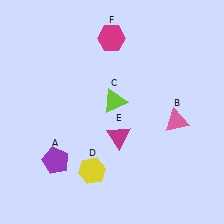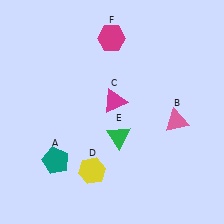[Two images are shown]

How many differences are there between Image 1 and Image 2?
There are 3 differences between the two images.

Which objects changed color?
A changed from purple to teal. C changed from lime to magenta. E changed from magenta to green.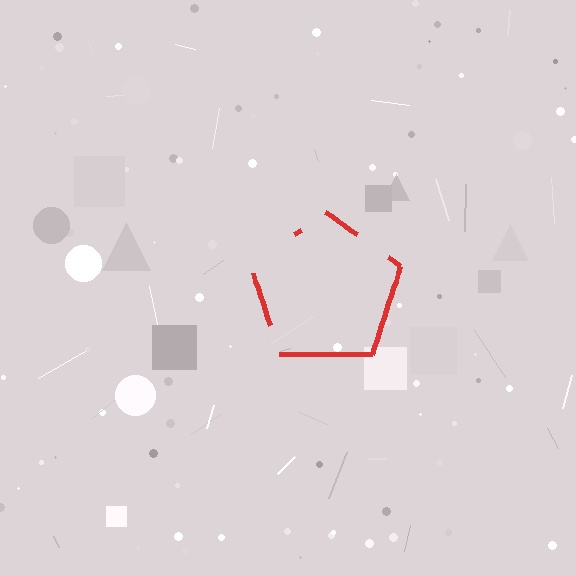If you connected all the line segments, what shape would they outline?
They would outline a pentagon.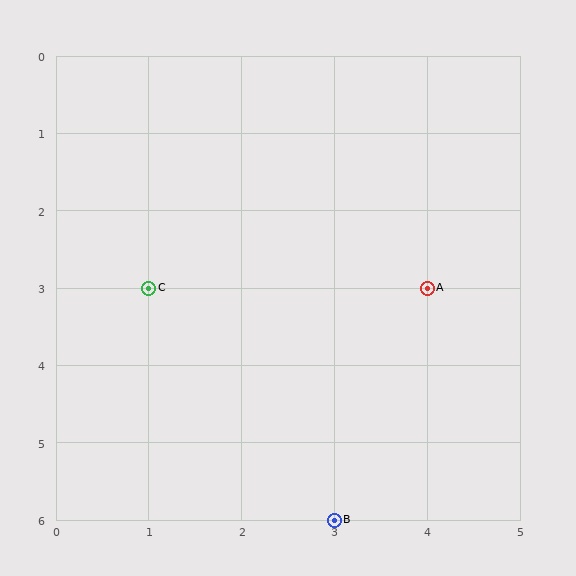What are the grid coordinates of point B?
Point B is at grid coordinates (3, 6).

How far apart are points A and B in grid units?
Points A and B are 1 column and 3 rows apart (about 3.2 grid units diagonally).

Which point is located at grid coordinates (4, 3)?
Point A is at (4, 3).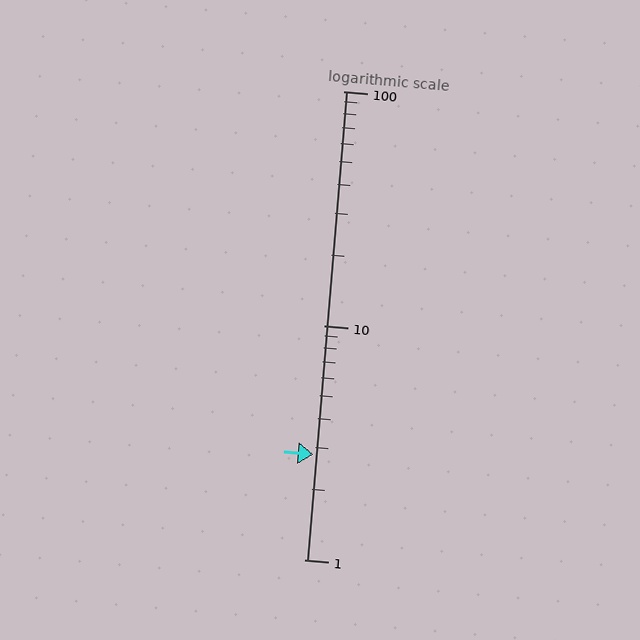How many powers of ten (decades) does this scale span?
The scale spans 2 decades, from 1 to 100.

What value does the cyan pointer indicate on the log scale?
The pointer indicates approximately 2.8.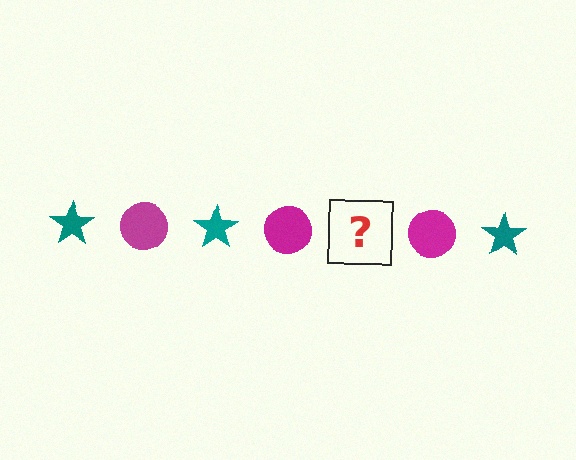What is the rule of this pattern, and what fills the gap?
The rule is that the pattern alternates between teal star and magenta circle. The gap should be filled with a teal star.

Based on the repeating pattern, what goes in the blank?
The blank should be a teal star.